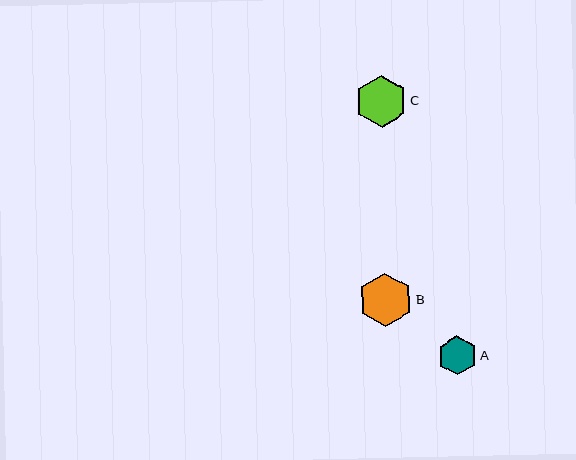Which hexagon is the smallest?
Hexagon A is the smallest with a size of approximately 39 pixels.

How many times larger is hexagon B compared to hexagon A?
Hexagon B is approximately 1.4 times the size of hexagon A.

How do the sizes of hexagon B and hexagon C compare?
Hexagon B and hexagon C are approximately the same size.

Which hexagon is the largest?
Hexagon B is the largest with a size of approximately 53 pixels.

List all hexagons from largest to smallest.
From largest to smallest: B, C, A.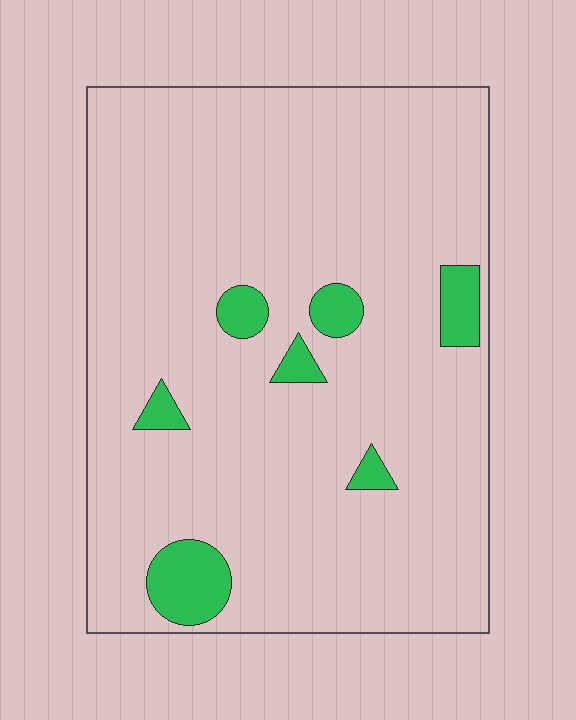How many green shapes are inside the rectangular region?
7.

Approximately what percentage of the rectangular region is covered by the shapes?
Approximately 10%.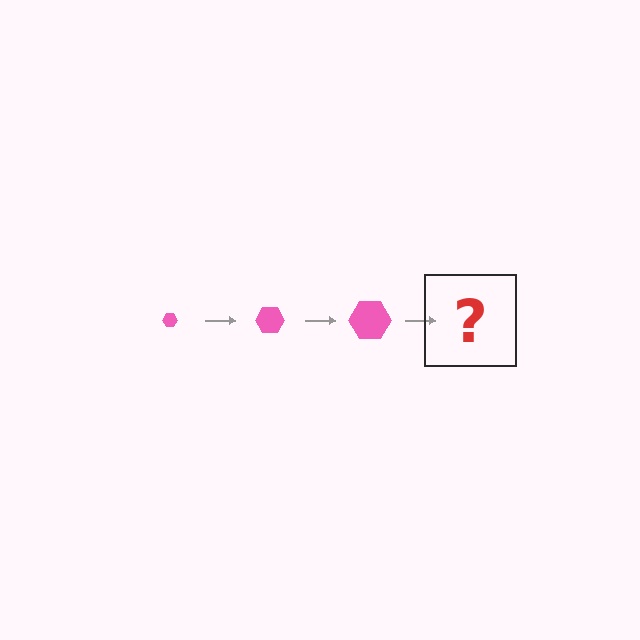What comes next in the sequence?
The next element should be a pink hexagon, larger than the previous one.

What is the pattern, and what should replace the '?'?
The pattern is that the hexagon gets progressively larger each step. The '?' should be a pink hexagon, larger than the previous one.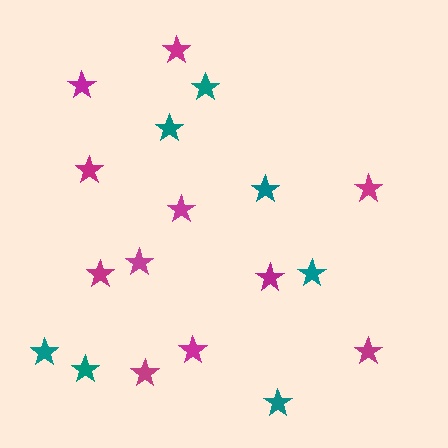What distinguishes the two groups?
There are 2 groups: one group of teal stars (7) and one group of magenta stars (11).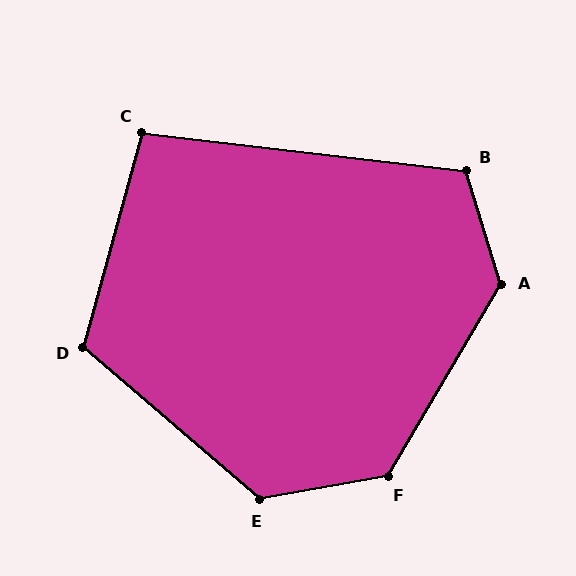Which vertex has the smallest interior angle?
C, at approximately 99 degrees.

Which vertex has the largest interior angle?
A, at approximately 132 degrees.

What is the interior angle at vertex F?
Approximately 131 degrees (obtuse).